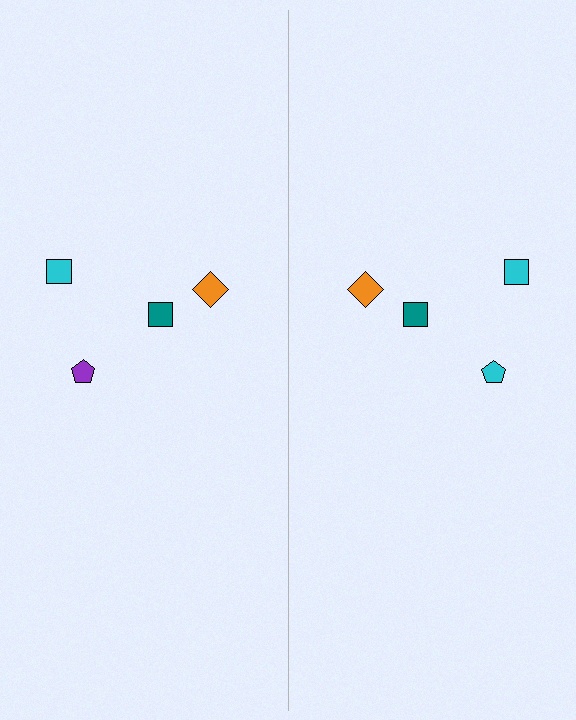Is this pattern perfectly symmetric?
No, the pattern is not perfectly symmetric. The cyan pentagon on the right side breaks the symmetry — its mirror counterpart is purple.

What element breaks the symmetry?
The cyan pentagon on the right side breaks the symmetry — its mirror counterpart is purple.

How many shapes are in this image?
There are 8 shapes in this image.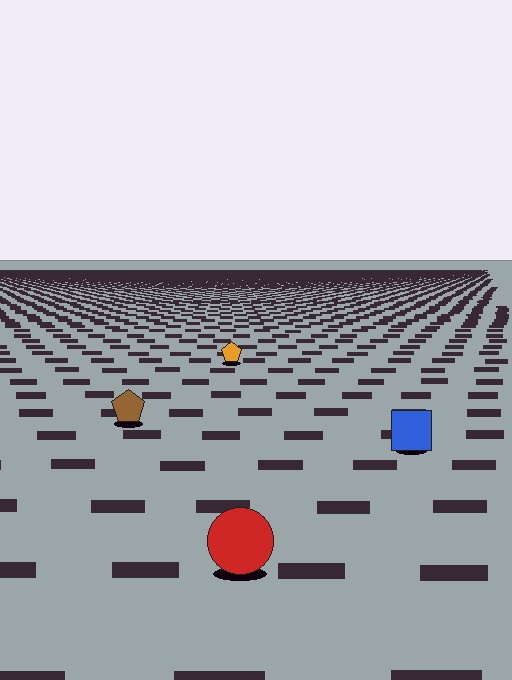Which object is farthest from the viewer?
The orange pentagon is farthest from the viewer. It appears smaller and the ground texture around it is denser.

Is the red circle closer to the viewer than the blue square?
Yes. The red circle is closer — you can tell from the texture gradient: the ground texture is coarser near it.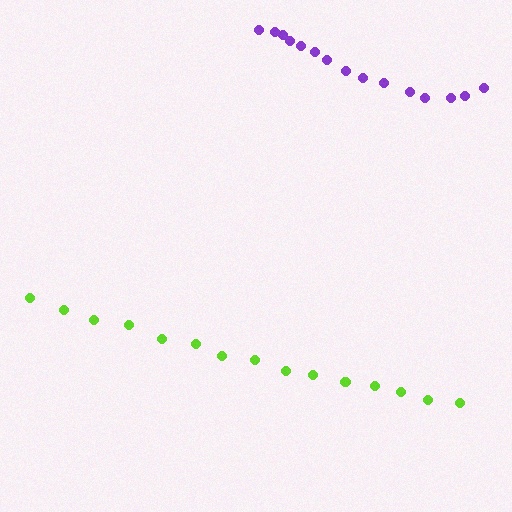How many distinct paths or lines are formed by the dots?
There are 2 distinct paths.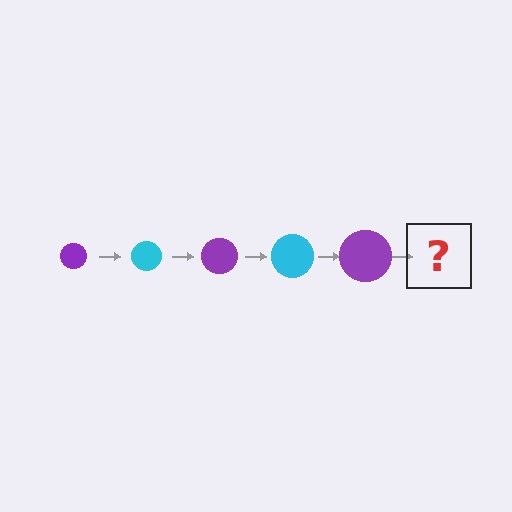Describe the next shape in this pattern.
It should be a cyan circle, larger than the previous one.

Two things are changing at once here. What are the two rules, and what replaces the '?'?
The two rules are that the circle grows larger each step and the color cycles through purple and cyan. The '?' should be a cyan circle, larger than the previous one.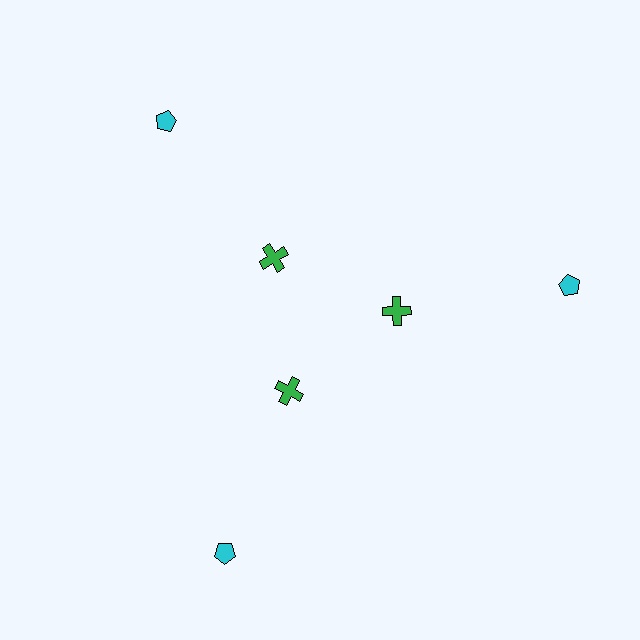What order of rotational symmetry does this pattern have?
This pattern has 3-fold rotational symmetry.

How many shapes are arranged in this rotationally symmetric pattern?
There are 6 shapes, arranged in 3 groups of 2.